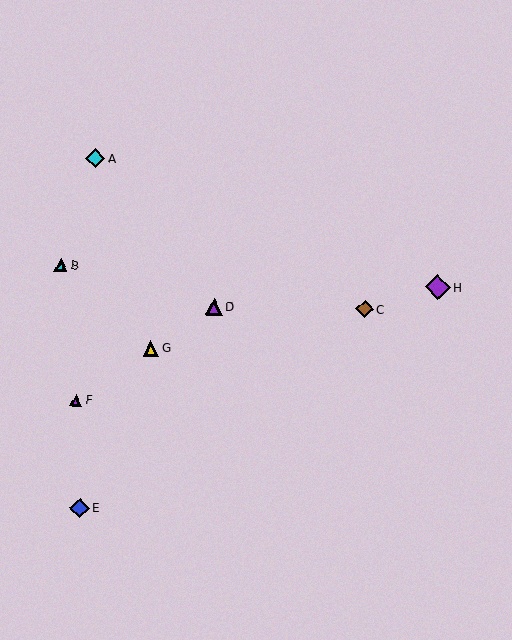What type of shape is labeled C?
Shape C is a brown diamond.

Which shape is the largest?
The purple diamond (labeled H) is the largest.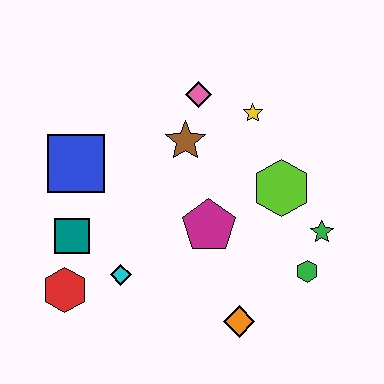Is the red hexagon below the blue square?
Yes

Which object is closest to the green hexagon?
The green star is closest to the green hexagon.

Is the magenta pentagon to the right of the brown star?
Yes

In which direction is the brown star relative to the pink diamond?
The brown star is below the pink diamond.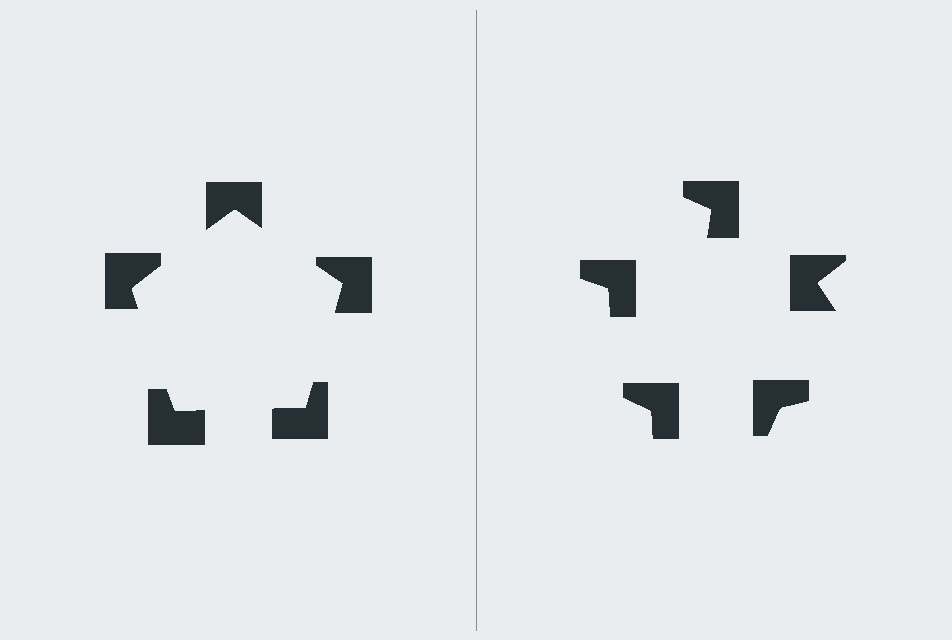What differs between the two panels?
The notched squares are positioned identically on both sides; only the wedge orientations differ. On the left they align to a pentagon; on the right they are misaligned.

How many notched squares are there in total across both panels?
10 — 5 on each side.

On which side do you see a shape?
An illusory pentagon appears on the left side. On the right side the wedge cuts are rotated, so no coherent shape forms.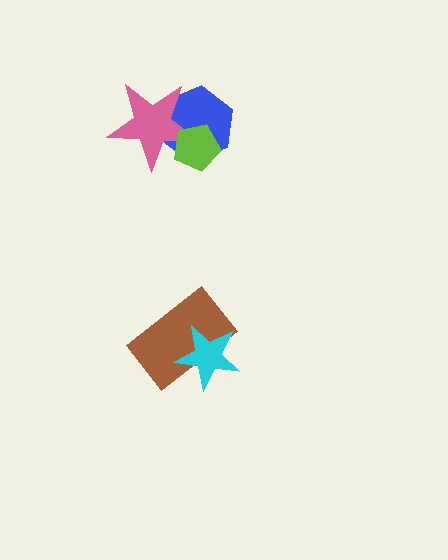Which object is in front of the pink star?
The lime pentagon is in front of the pink star.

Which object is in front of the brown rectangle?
The cyan star is in front of the brown rectangle.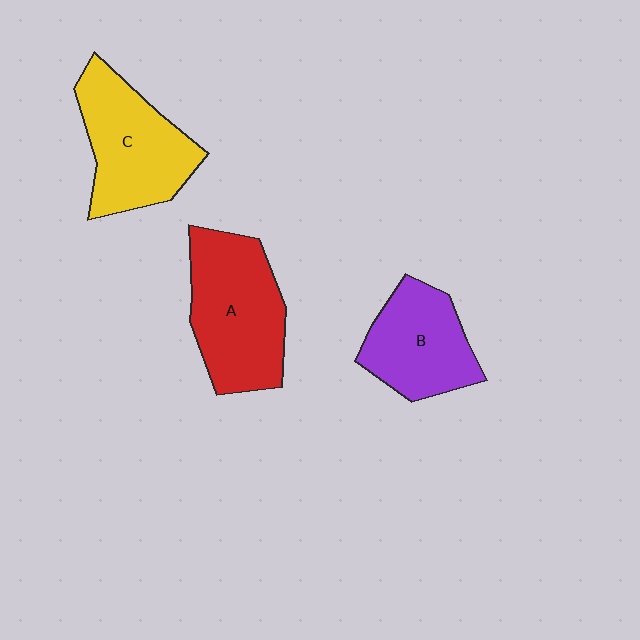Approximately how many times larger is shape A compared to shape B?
Approximately 1.3 times.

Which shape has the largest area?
Shape A (red).